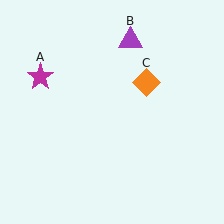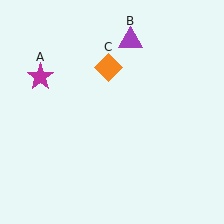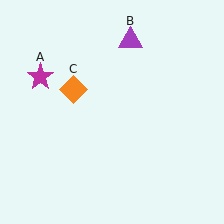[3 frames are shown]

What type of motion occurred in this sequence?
The orange diamond (object C) rotated counterclockwise around the center of the scene.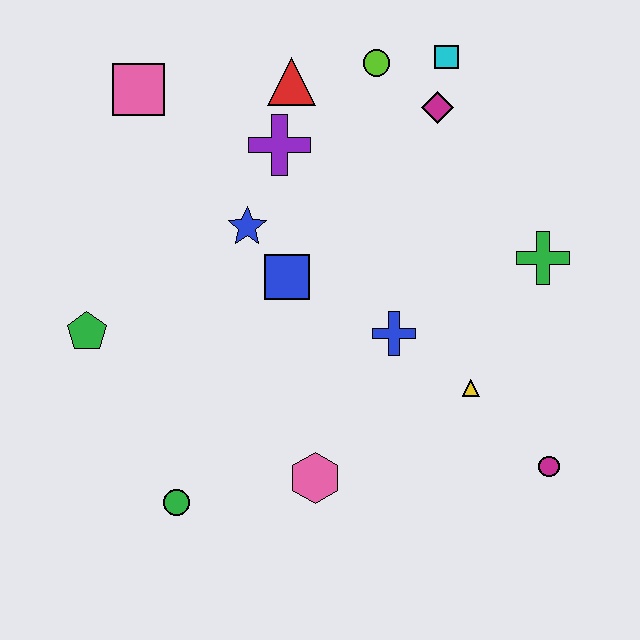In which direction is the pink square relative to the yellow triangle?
The pink square is to the left of the yellow triangle.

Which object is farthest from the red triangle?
The magenta circle is farthest from the red triangle.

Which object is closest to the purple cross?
The red triangle is closest to the purple cross.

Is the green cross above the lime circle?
No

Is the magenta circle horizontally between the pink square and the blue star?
No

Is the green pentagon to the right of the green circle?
No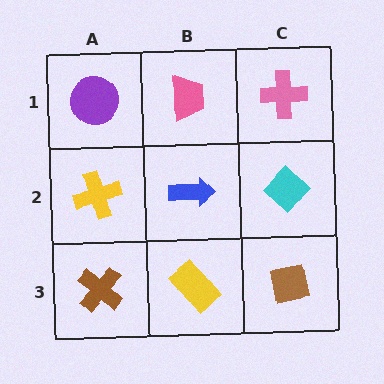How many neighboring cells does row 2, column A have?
3.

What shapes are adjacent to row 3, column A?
A yellow cross (row 2, column A), a yellow rectangle (row 3, column B).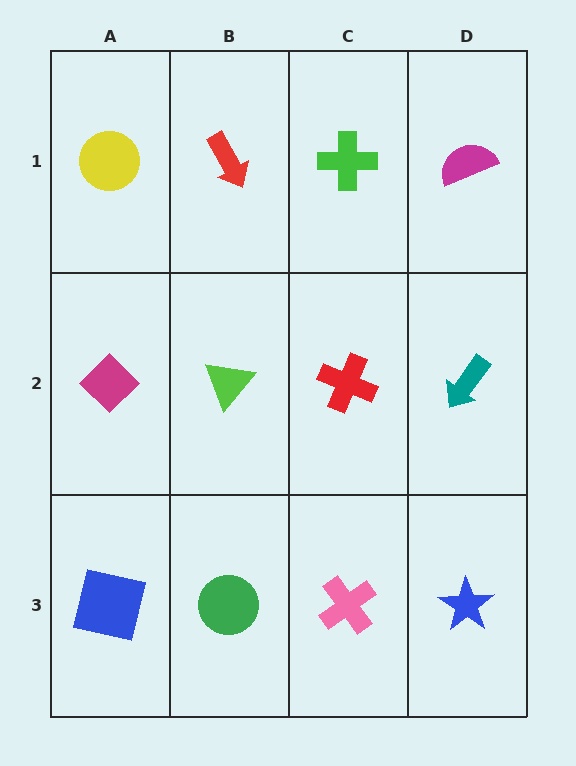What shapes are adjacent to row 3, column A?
A magenta diamond (row 2, column A), a green circle (row 3, column B).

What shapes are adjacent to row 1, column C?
A red cross (row 2, column C), a red arrow (row 1, column B), a magenta semicircle (row 1, column D).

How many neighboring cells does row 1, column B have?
3.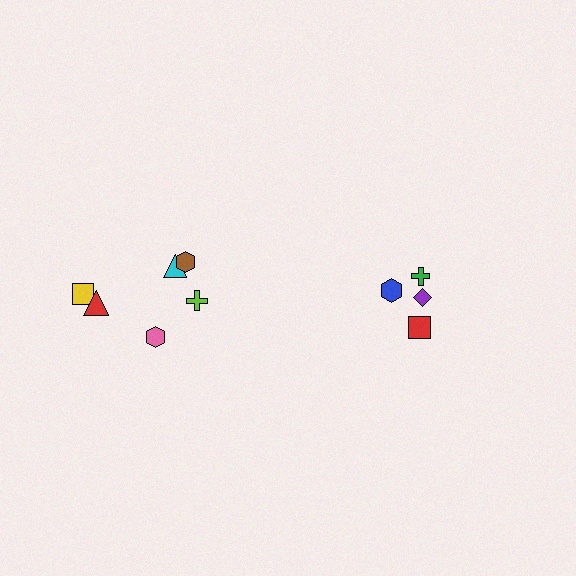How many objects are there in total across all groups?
There are 10 objects.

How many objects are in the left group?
There are 6 objects.